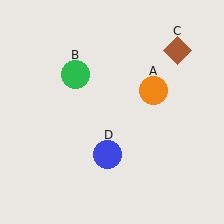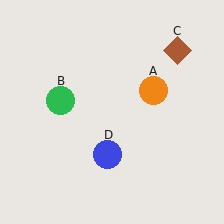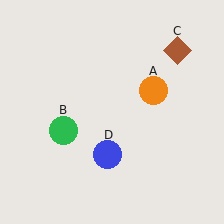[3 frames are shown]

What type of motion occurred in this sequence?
The green circle (object B) rotated counterclockwise around the center of the scene.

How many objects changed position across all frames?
1 object changed position: green circle (object B).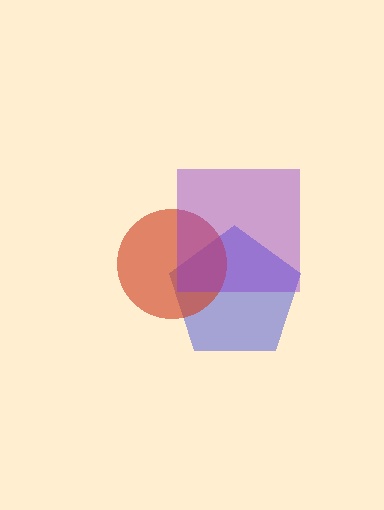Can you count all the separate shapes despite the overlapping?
Yes, there are 3 separate shapes.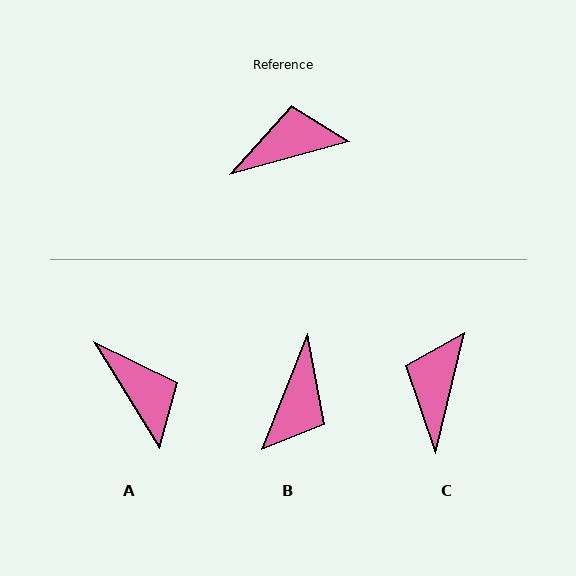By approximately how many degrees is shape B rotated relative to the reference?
Approximately 127 degrees clockwise.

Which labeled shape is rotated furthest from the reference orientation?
B, about 127 degrees away.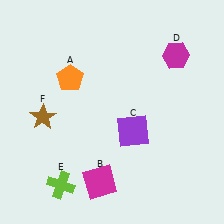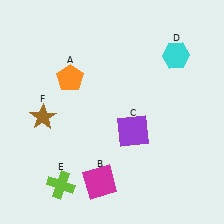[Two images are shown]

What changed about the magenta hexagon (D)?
In Image 1, D is magenta. In Image 2, it changed to cyan.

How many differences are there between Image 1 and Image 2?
There is 1 difference between the two images.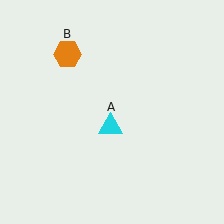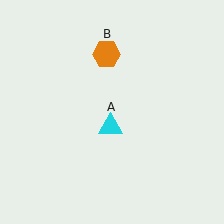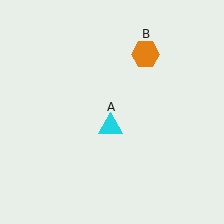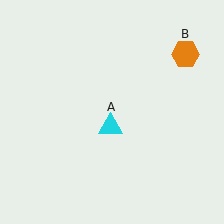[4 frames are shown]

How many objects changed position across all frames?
1 object changed position: orange hexagon (object B).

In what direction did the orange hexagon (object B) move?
The orange hexagon (object B) moved right.